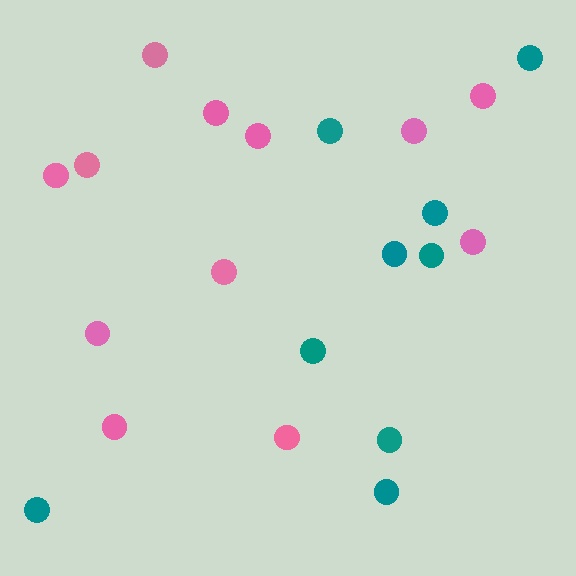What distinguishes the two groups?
There are 2 groups: one group of pink circles (12) and one group of teal circles (9).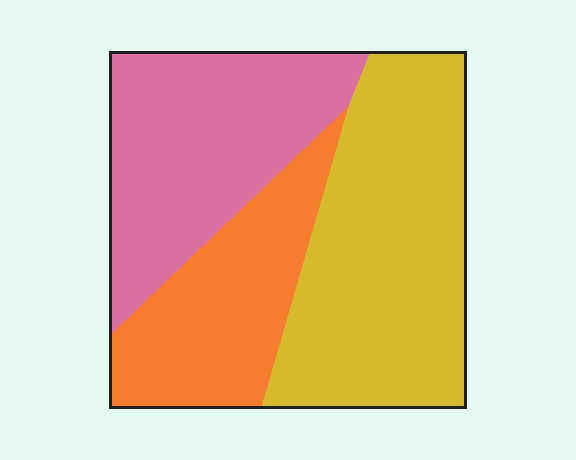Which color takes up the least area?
Orange, at roughly 25%.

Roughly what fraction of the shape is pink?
Pink takes up about one third (1/3) of the shape.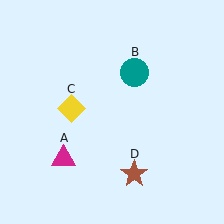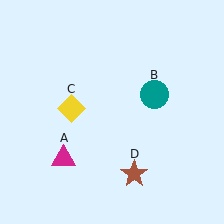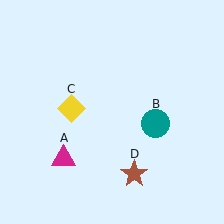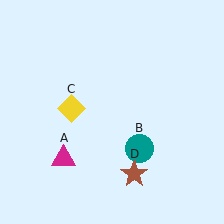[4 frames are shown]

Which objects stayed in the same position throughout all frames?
Magenta triangle (object A) and yellow diamond (object C) and brown star (object D) remained stationary.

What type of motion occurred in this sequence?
The teal circle (object B) rotated clockwise around the center of the scene.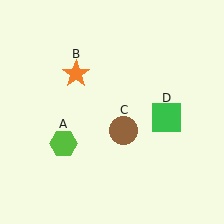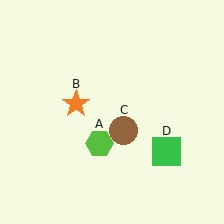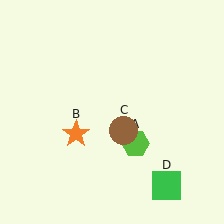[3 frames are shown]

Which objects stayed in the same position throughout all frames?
Brown circle (object C) remained stationary.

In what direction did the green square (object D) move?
The green square (object D) moved down.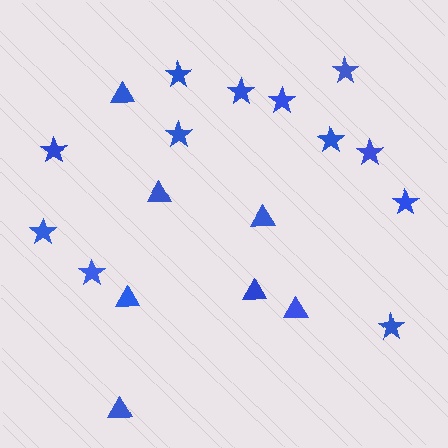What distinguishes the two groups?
There are 2 groups: one group of triangles (7) and one group of stars (12).